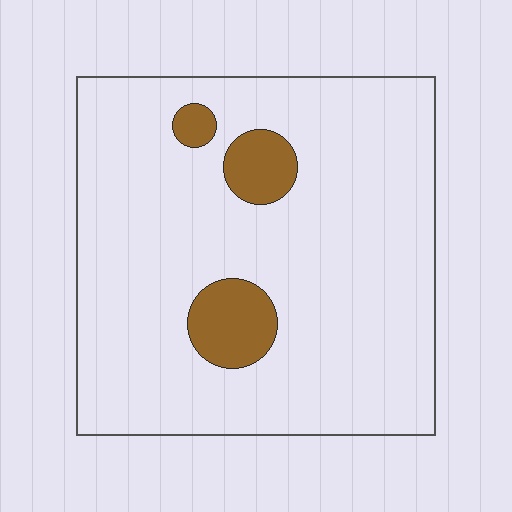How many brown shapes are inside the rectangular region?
3.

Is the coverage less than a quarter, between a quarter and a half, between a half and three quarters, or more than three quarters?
Less than a quarter.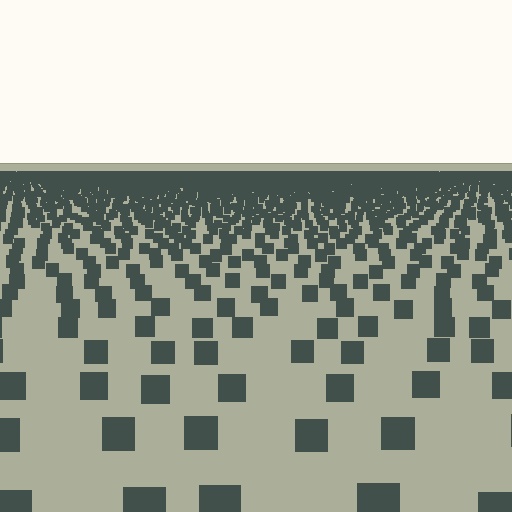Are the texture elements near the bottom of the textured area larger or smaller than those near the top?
Larger. Near the bottom, elements are closer to the viewer and appear at a bigger on-screen size.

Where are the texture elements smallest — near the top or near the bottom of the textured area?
Near the top.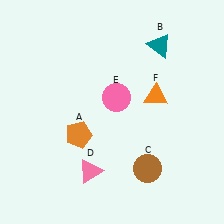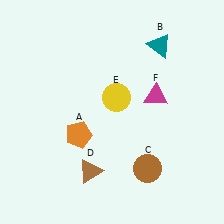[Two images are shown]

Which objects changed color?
D changed from pink to brown. E changed from pink to yellow. F changed from orange to magenta.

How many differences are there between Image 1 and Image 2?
There are 3 differences between the two images.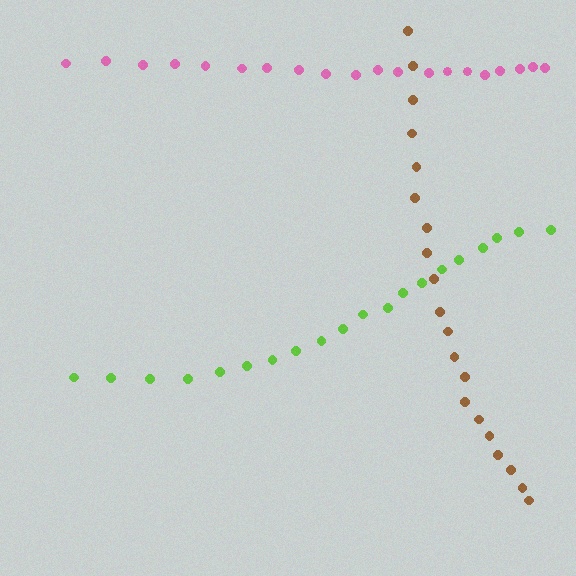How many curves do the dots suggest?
There are 3 distinct paths.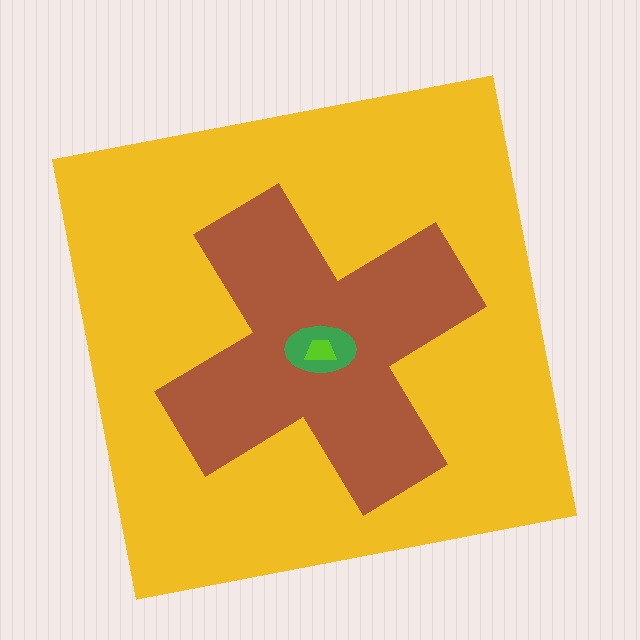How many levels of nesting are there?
4.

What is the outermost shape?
The yellow square.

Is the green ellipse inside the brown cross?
Yes.